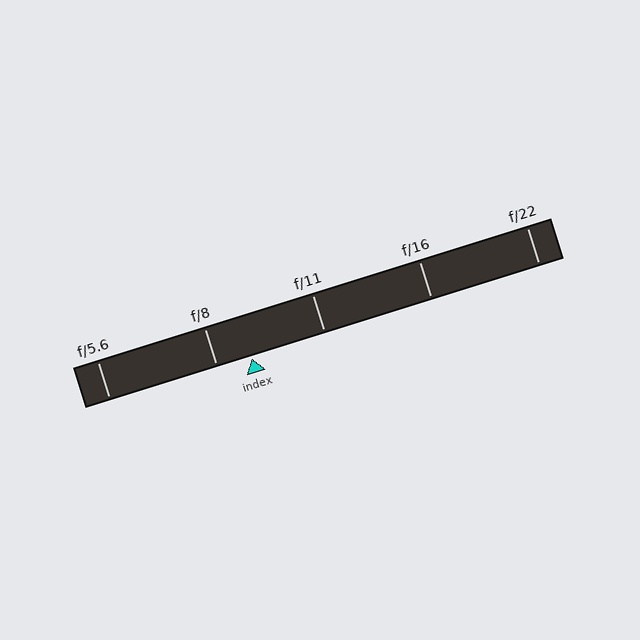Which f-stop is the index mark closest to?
The index mark is closest to f/8.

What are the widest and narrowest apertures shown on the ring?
The widest aperture shown is f/5.6 and the narrowest is f/22.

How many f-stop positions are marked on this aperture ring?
There are 5 f-stop positions marked.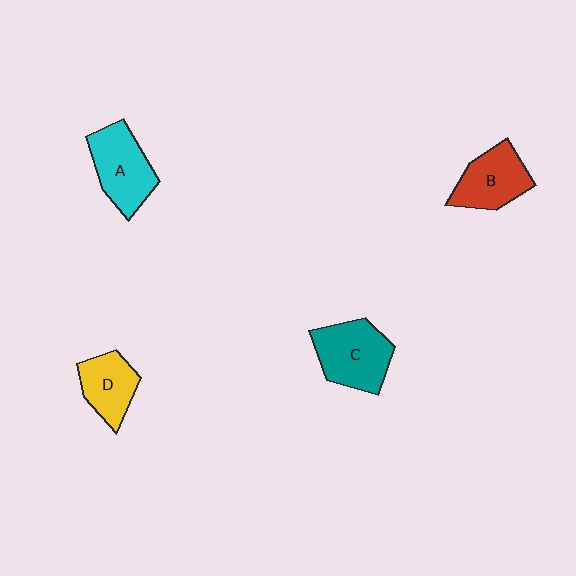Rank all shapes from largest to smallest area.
From largest to smallest: C (teal), A (cyan), B (red), D (yellow).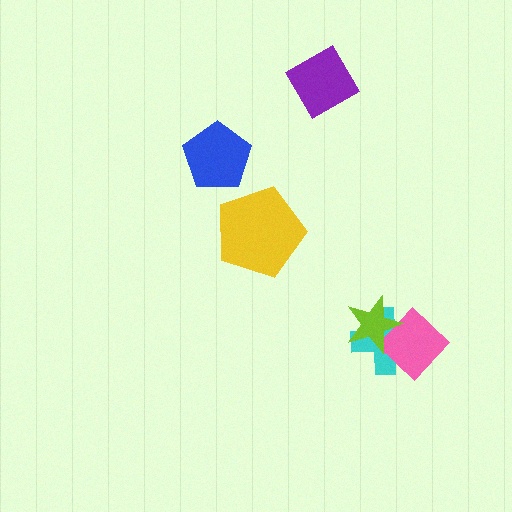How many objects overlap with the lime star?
2 objects overlap with the lime star.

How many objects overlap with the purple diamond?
0 objects overlap with the purple diamond.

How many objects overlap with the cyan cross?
2 objects overlap with the cyan cross.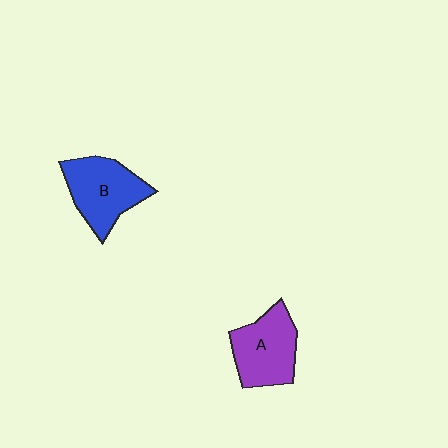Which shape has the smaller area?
Shape A (purple).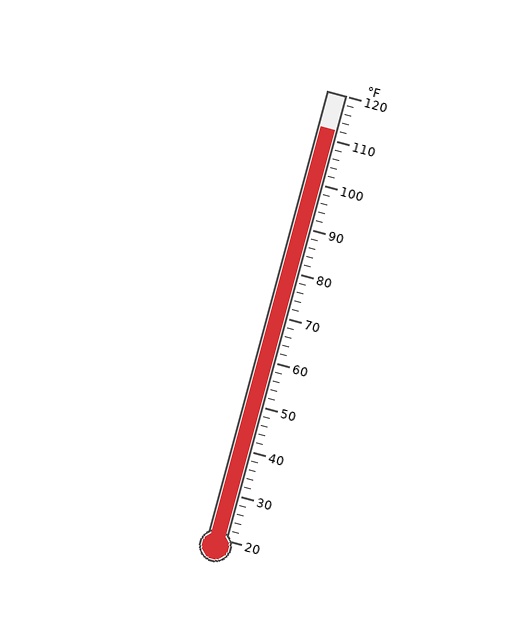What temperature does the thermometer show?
The thermometer shows approximately 112°F.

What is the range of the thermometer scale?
The thermometer scale ranges from 20°F to 120°F.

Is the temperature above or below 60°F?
The temperature is above 60°F.